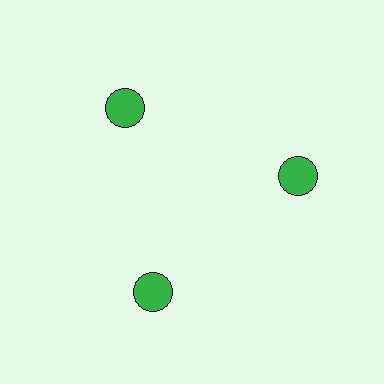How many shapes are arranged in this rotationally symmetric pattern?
There are 3 shapes, arranged in 3 groups of 1.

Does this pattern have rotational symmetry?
Yes, this pattern has 3-fold rotational symmetry. It looks the same after rotating 120 degrees around the center.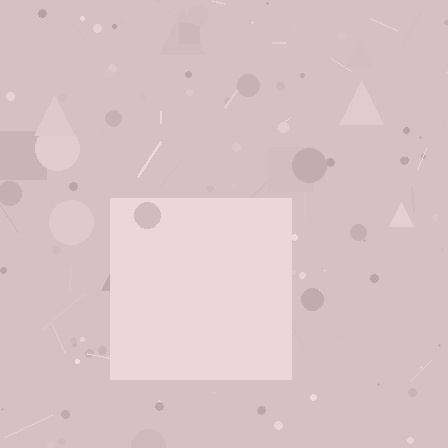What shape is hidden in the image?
A square is hidden in the image.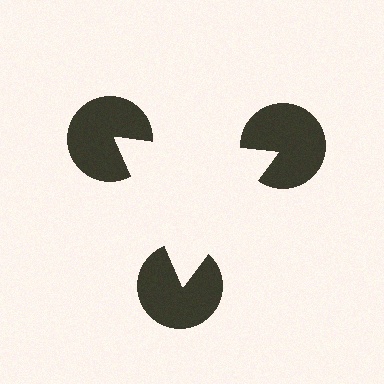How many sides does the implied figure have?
3 sides.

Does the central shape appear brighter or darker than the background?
It typically appears slightly brighter than the background, even though no actual brightness change is drawn.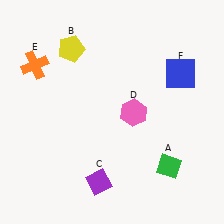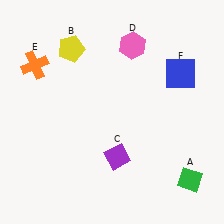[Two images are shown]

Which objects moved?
The objects that moved are: the green diamond (A), the purple diamond (C), the pink hexagon (D).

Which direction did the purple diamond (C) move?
The purple diamond (C) moved up.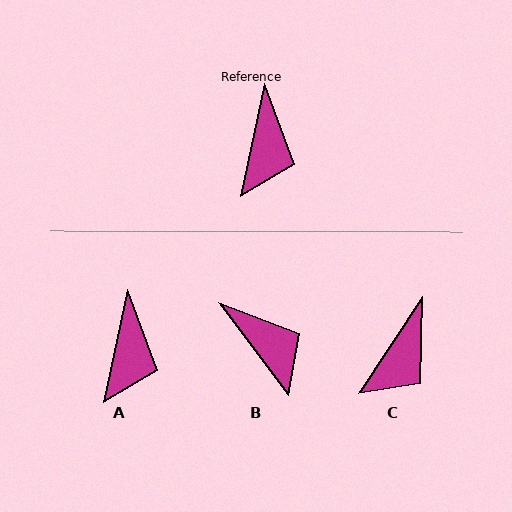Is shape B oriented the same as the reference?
No, it is off by about 49 degrees.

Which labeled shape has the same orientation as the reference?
A.